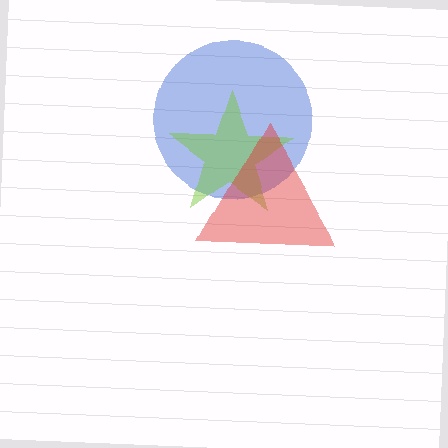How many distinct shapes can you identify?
There are 3 distinct shapes: a blue circle, a lime star, a red triangle.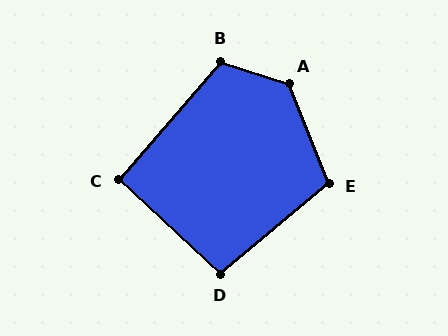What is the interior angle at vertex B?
Approximately 113 degrees (obtuse).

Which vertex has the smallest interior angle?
C, at approximately 92 degrees.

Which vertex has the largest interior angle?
A, at approximately 130 degrees.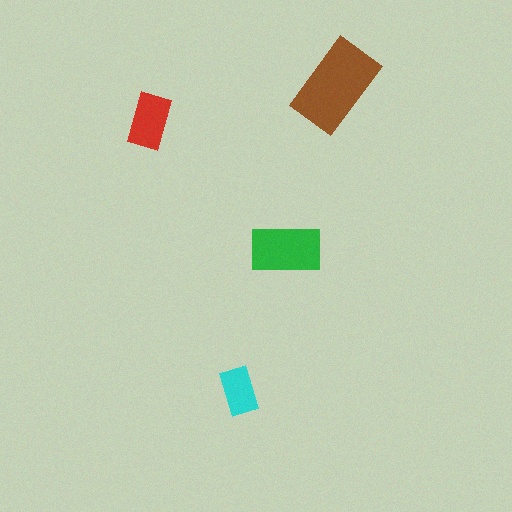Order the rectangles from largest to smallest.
the brown one, the green one, the red one, the cyan one.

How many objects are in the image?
There are 4 objects in the image.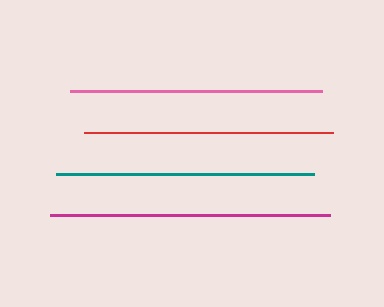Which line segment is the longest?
The magenta line is the longest at approximately 281 pixels.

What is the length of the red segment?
The red segment is approximately 249 pixels long.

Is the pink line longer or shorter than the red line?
The pink line is longer than the red line.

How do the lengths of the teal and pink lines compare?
The teal and pink lines are approximately the same length.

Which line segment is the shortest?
The red line is the shortest at approximately 249 pixels.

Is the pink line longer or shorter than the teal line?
The teal line is longer than the pink line.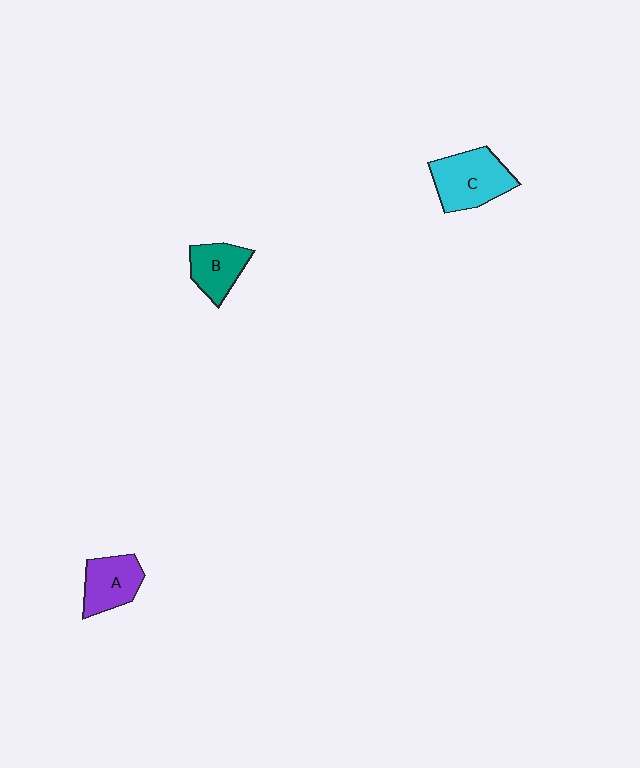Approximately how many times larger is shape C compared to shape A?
Approximately 1.4 times.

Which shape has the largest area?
Shape C (cyan).